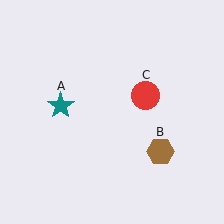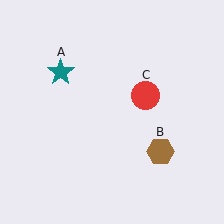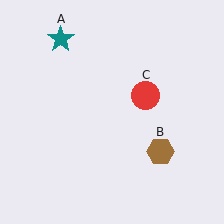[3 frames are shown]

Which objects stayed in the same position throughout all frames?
Brown hexagon (object B) and red circle (object C) remained stationary.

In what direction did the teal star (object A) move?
The teal star (object A) moved up.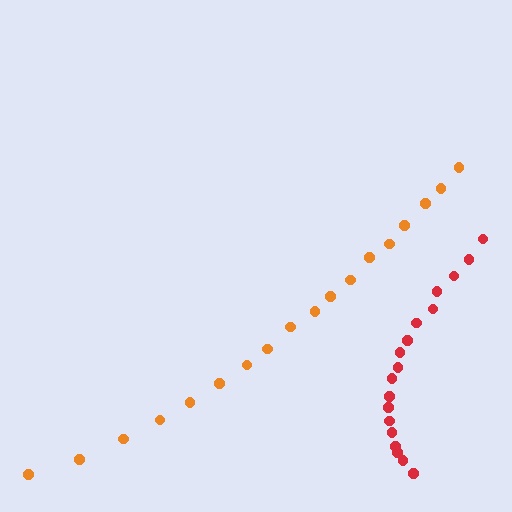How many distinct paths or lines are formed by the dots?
There are 2 distinct paths.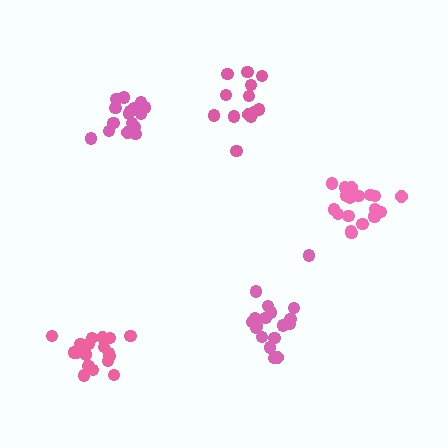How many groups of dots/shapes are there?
There are 5 groups.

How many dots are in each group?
Group 1: 18 dots, Group 2: 19 dots, Group 3: 13 dots, Group 4: 16 dots, Group 5: 19 dots (85 total).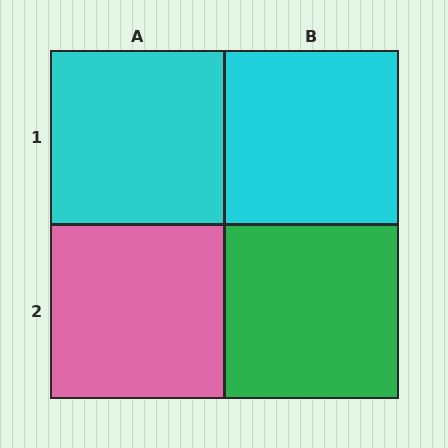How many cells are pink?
1 cell is pink.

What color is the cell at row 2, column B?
Green.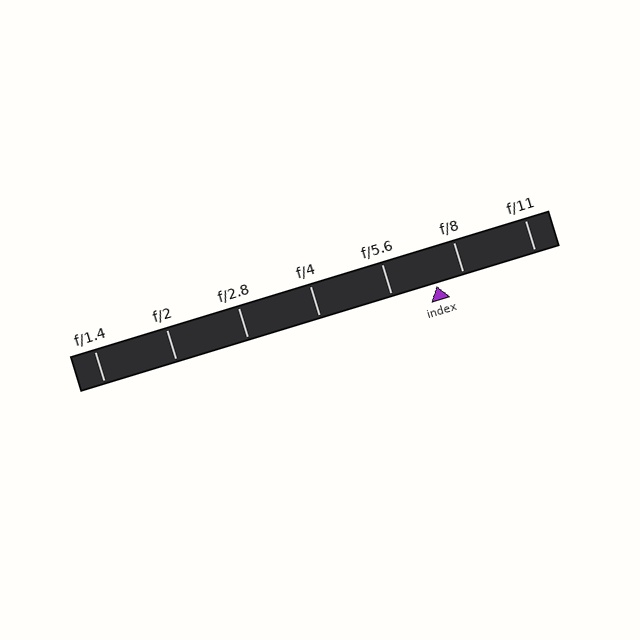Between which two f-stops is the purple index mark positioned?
The index mark is between f/5.6 and f/8.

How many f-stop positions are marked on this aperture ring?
There are 7 f-stop positions marked.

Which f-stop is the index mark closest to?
The index mark is closest to f/8.